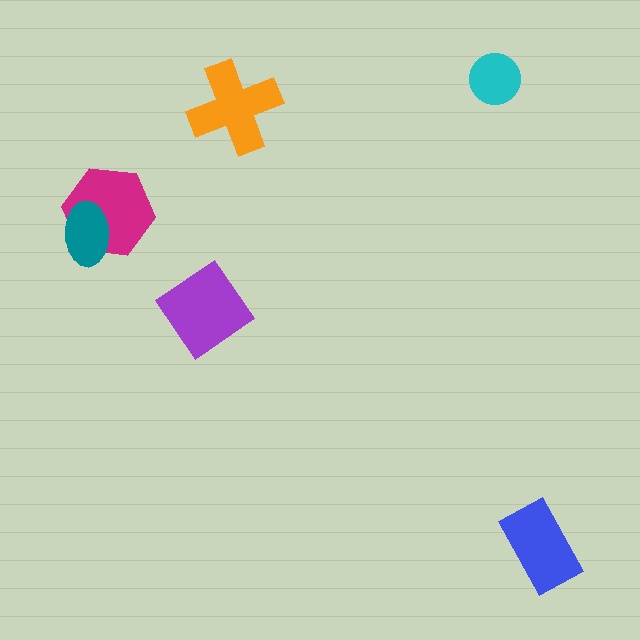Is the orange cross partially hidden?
No, no other shape covers it.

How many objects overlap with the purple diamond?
0 objects overlap with the purple diamond.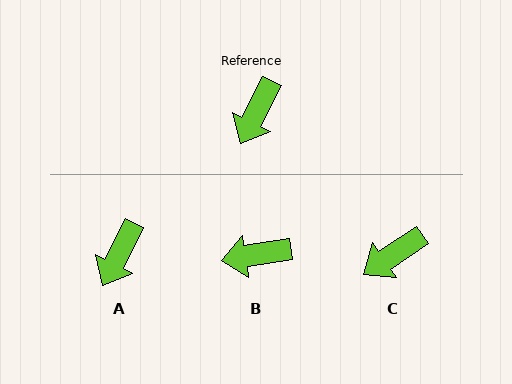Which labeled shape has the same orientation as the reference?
A.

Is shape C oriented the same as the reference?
No, it is off by about 30 degrees.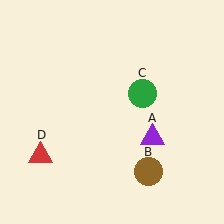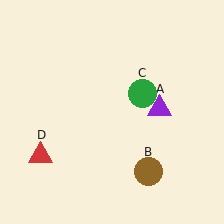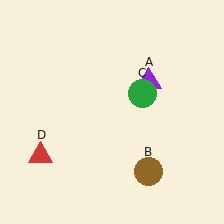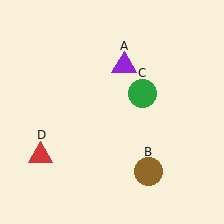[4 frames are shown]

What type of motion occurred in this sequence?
The purple triangle (object A) rotated counterclockwise around the center of the scene.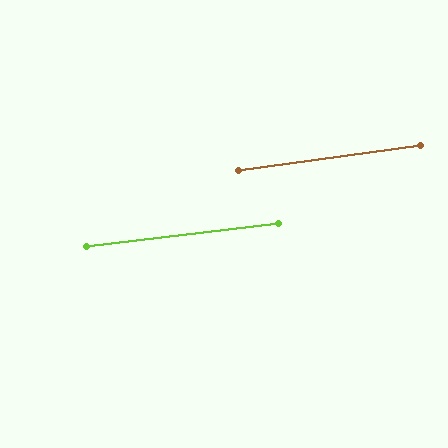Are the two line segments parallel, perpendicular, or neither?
Parallel — their directions differ by only 1.1°.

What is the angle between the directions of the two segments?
Approximately 1 degree.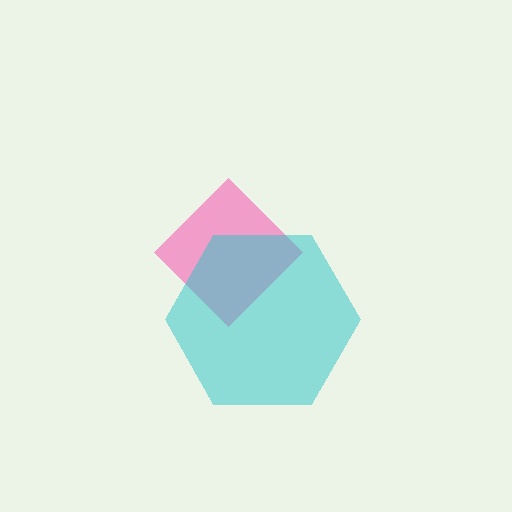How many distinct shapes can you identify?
There are 2 distinct shapes: a pink diamond, a cyan hexagon.